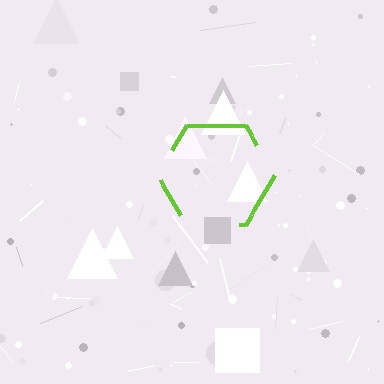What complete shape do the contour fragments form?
The contour fragments form a hexagon.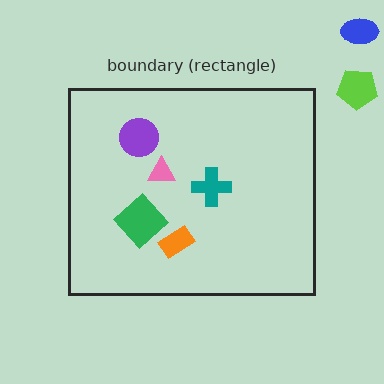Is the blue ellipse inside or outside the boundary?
Outside.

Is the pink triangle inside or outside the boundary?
Inside.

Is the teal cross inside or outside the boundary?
Inside.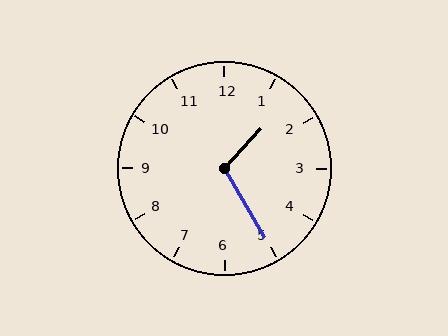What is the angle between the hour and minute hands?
Approximately 108 degrees.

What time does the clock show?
1:25.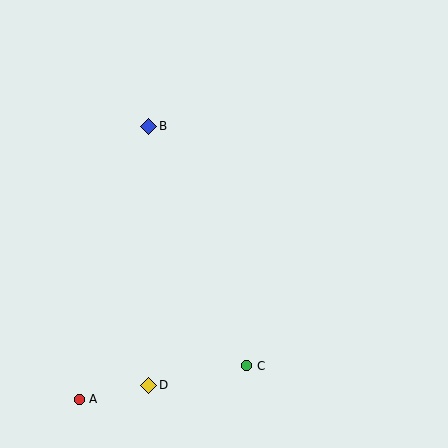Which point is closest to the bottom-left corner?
Point A is closest to the bottom-left corner.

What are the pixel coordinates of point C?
Point C is at (247, 366).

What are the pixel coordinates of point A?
Point A is at (79, 399).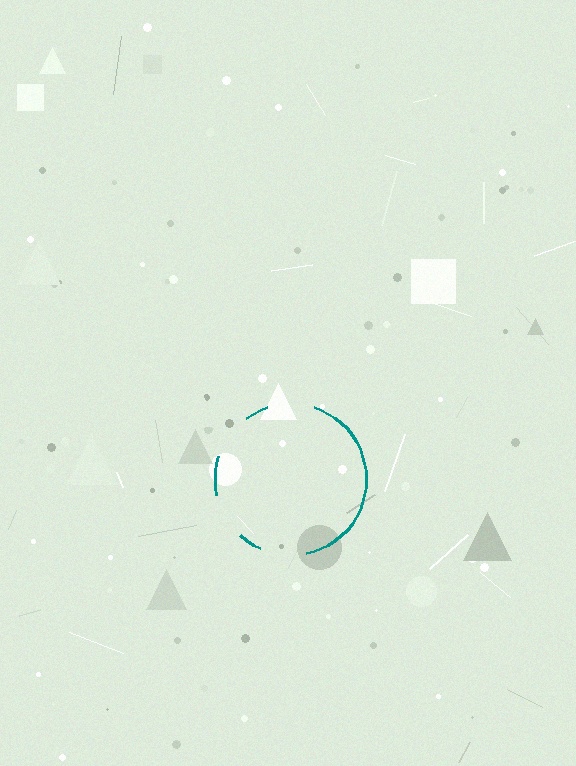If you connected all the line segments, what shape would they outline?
They would outline a circle.